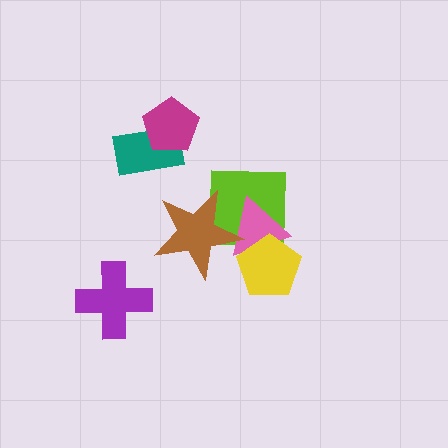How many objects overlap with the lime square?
3 objects overlap with the lime square.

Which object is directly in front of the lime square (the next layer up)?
The pink triangle is directly in front of the lime square.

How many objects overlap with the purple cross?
0 objects overlap with the purple cross.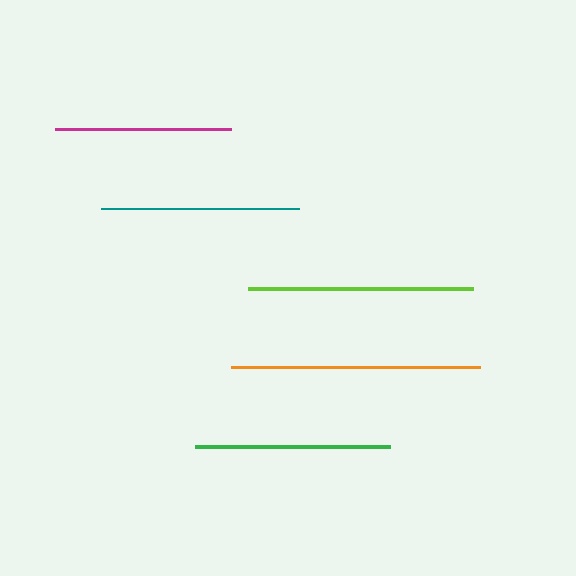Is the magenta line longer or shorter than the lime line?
The lime line is longer than the magenta line.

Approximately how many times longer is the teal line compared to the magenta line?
The teal line is approximately 1.1 times the length of the magenta line.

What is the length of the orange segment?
The orange segment is approximately 249 pixels long.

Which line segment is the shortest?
The magenta line is the shortest at approximately 177 pixels.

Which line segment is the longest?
The orange line is the longest at approximately 249 pixels.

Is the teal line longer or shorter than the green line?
The teal line is longer than the green line.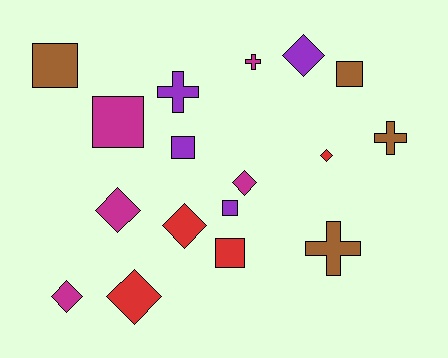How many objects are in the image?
There are 17 objects.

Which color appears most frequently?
Magenta, with 5 objects.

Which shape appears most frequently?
Diamond, with 7 objects.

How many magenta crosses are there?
There is 1 magenta cross.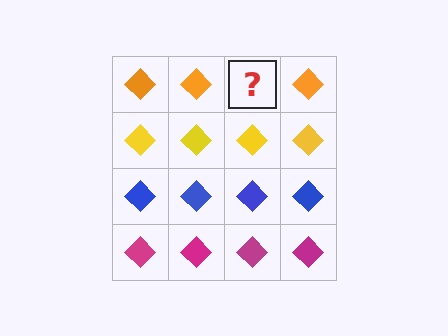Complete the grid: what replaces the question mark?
The question mark should be replaced with an orange diamond.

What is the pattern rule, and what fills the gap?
The rule is that each row has a consistent color. The gap should be filled with an orange diamond.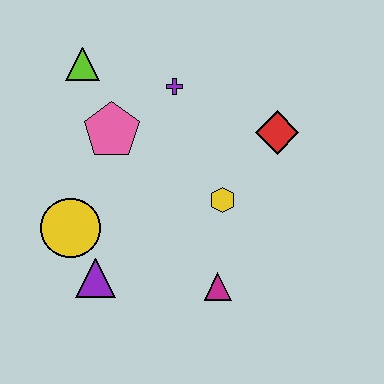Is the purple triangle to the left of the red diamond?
Yes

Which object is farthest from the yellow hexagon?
The lime triangle is farthest from the yellow hexagon.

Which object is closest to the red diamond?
The yellow hexagon is closest to the red diamond.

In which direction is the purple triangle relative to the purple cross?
The purple triangle is below the purple cross.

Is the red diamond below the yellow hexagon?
No